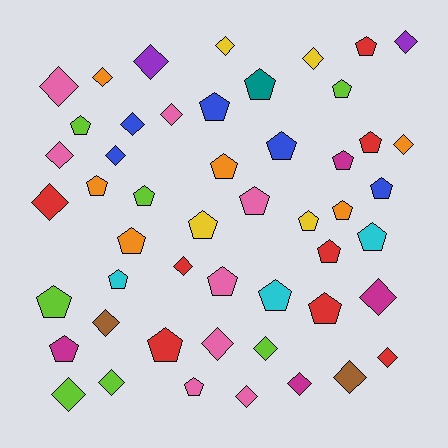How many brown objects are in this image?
There are 2 brown objects.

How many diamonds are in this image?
There are 23 diamonds.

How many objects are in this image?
There are 50 objects.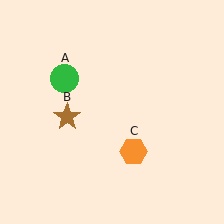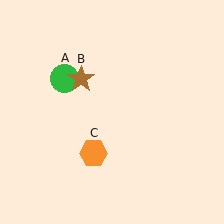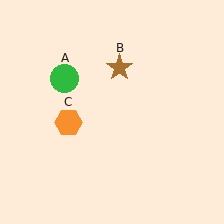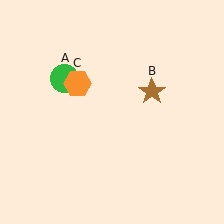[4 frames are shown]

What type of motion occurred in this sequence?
The brown star (object B), orange hexagon (object C) rotated clockwise around the center of the scene.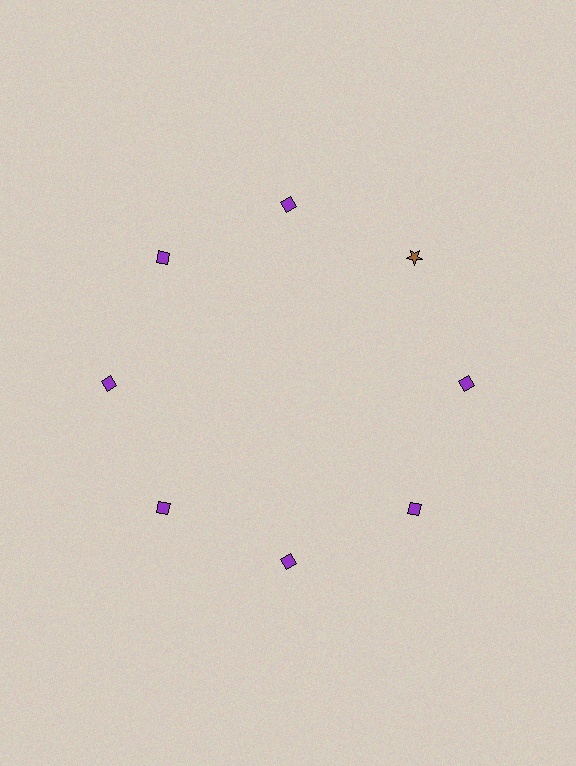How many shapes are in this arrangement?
There are 8 shapes arranged in a ring pattern.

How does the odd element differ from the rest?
It differs in both color (brown instead of purple) and shape (star instead of diamond).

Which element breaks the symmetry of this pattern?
The brown star at roughly the 2 o'clock position breaks the symmetry. All other shapes are purple diamonds.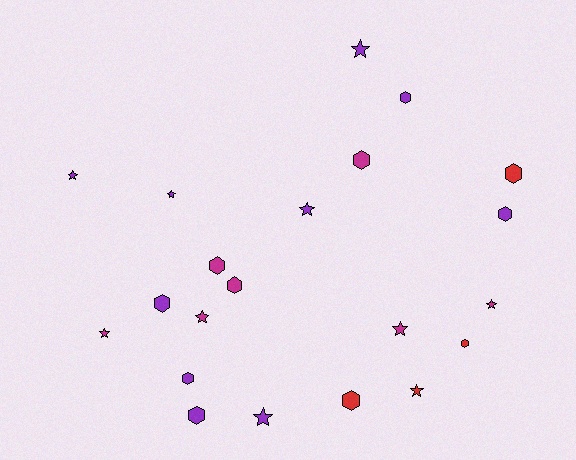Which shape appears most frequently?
Hexagon, with 11 objects.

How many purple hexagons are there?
There are 5 purple hexagons.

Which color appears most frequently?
Purple, with 10 objects.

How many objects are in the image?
There are 21 objects.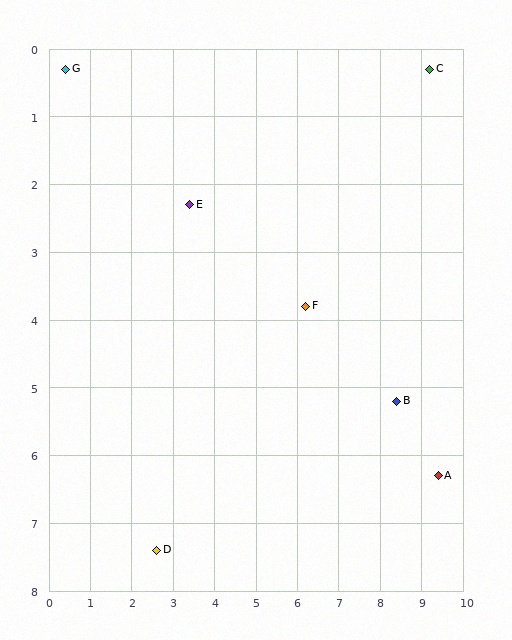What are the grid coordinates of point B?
Point B is at approximately (8.4, 5.2).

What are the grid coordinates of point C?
Point C is at approximately (9.2, 0.3).